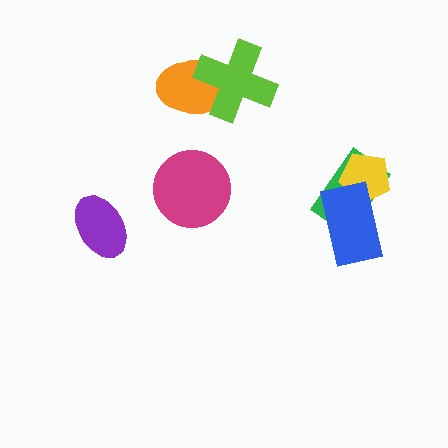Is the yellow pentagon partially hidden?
Yes, it is partially covered by another shape.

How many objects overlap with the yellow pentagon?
2 objects overlap with the yellow pentagon.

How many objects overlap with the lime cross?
1 object overlaps with the lime cross.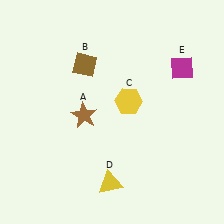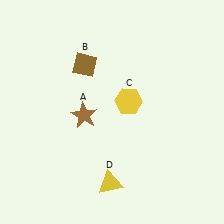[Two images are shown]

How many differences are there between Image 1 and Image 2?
There is 1 difference between the two images.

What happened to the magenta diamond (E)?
The magenta diamond (E) was removed in Image 2. It was in the top-right area of Image 1.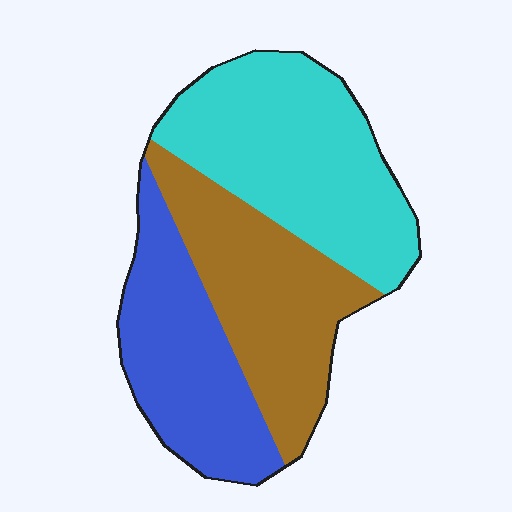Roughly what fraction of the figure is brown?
Brown takes up about one third (1/3) of the figure.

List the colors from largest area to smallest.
From largest to smallest: cyan, brown, blue.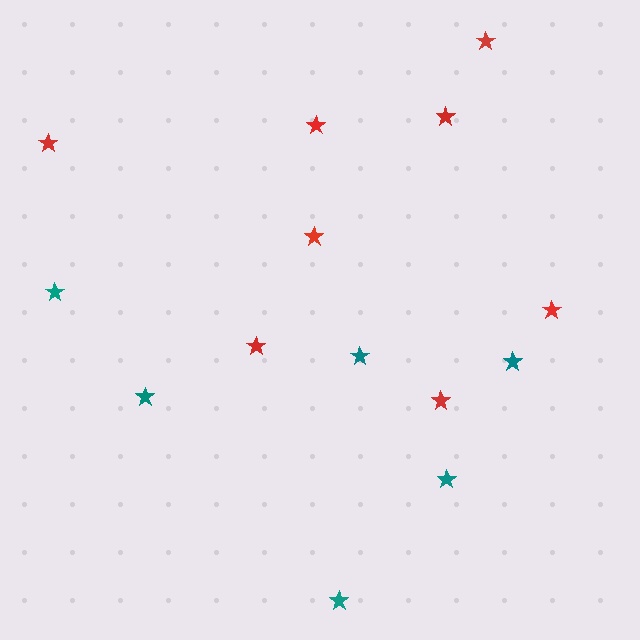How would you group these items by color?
There are 2 groups: one group of teal stars (6) and one group of red stars (8).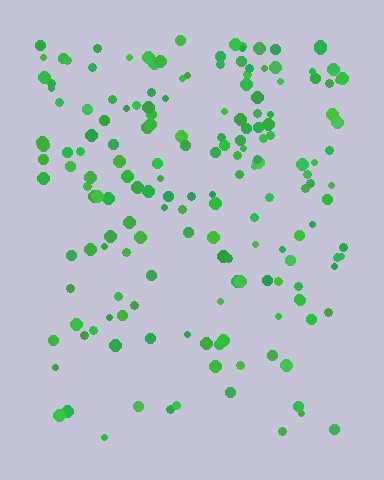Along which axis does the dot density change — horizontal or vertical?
Vertical.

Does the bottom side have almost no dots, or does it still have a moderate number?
Still a moderate number, just noticeably fewer than the top.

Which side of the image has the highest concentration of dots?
The top.